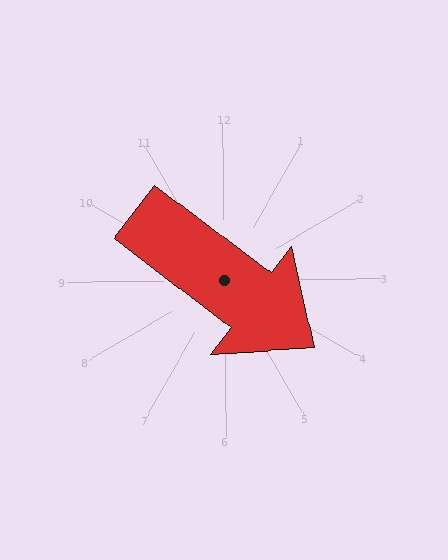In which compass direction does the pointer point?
Southeast.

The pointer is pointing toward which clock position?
Roughly 4 o'clock.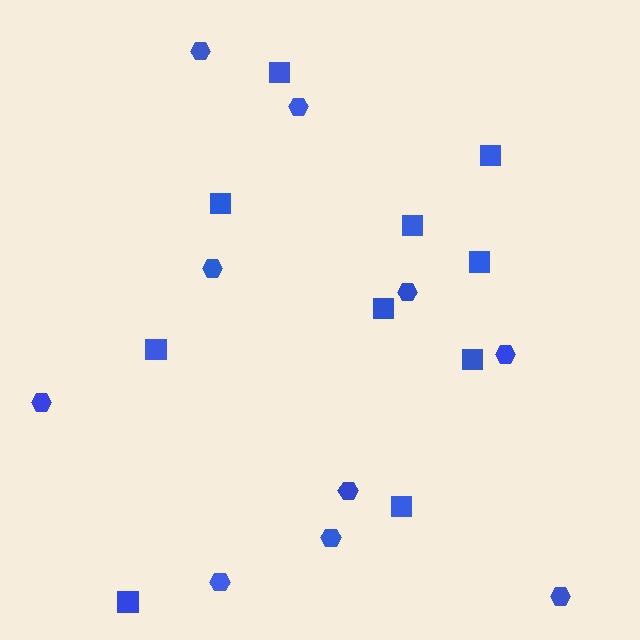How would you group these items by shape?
There are 2 groups: one group of squares (10) and one group of hexagons (10).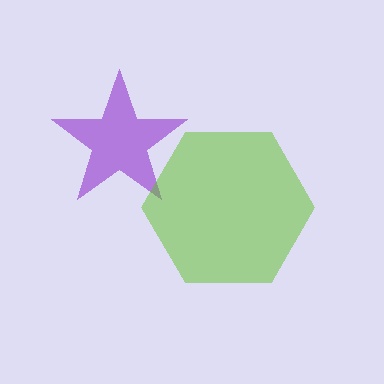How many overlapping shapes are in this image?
There are 2 overlapping shapes in the image.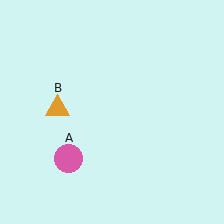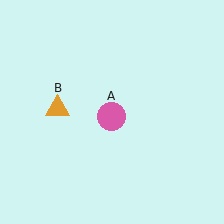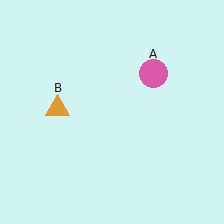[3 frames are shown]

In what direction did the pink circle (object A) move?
The pink circle (object A) moved up and to the right.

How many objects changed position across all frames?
1 object changed position: pink circle (object A).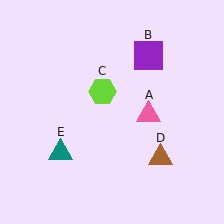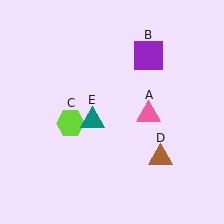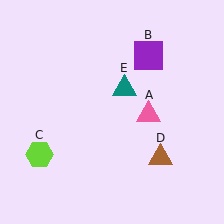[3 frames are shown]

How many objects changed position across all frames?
2 objects changed position: lime hexagon (object C), teal triangle (object E).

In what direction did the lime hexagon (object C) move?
The lime hexagon (object C) moved down and to the left.